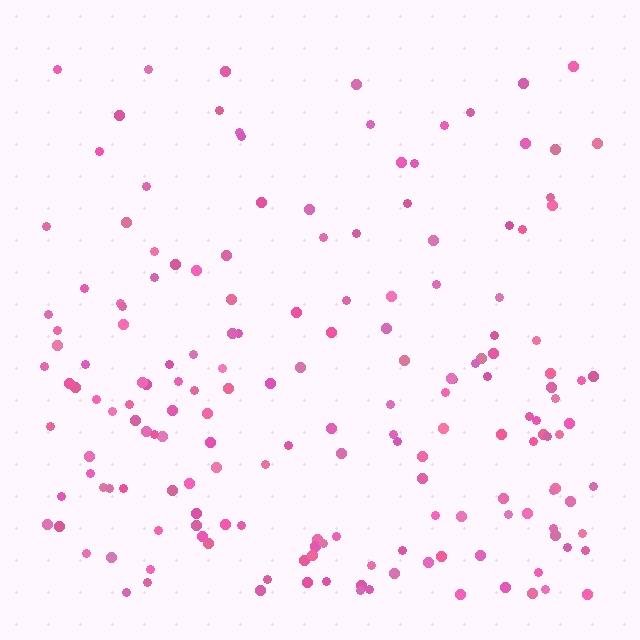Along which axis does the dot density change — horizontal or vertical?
Vertical.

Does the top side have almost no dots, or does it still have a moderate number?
Still a moderate number, just noticeably fewer than the bottom.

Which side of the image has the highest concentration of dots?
The bottom.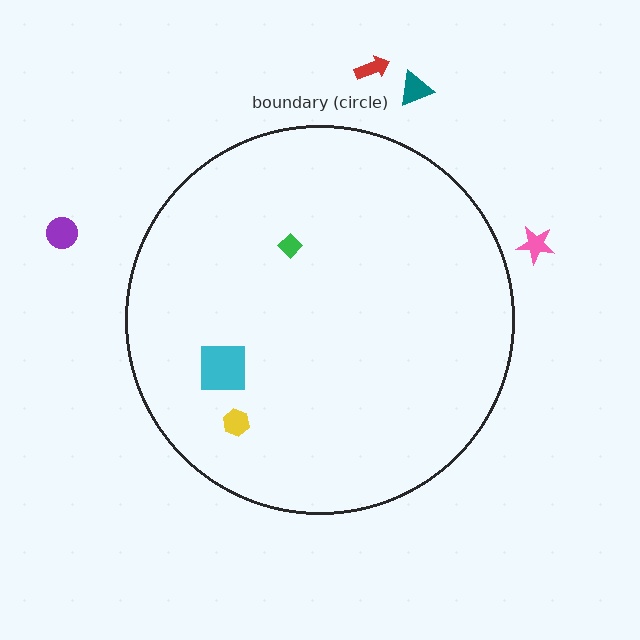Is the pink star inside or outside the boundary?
Outside.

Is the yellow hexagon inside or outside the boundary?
Inside.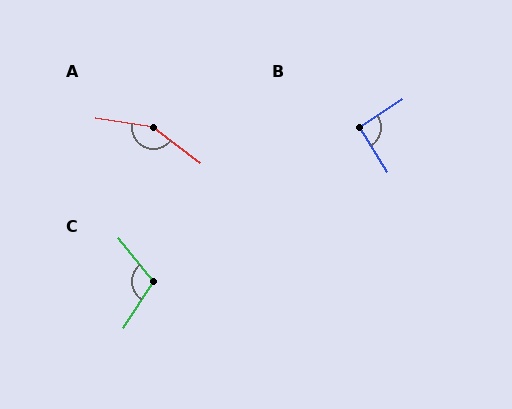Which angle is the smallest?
B, at approximately 91 degrees.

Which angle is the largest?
A, at approximately 152 degrees.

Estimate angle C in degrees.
Approximately 108 degrees.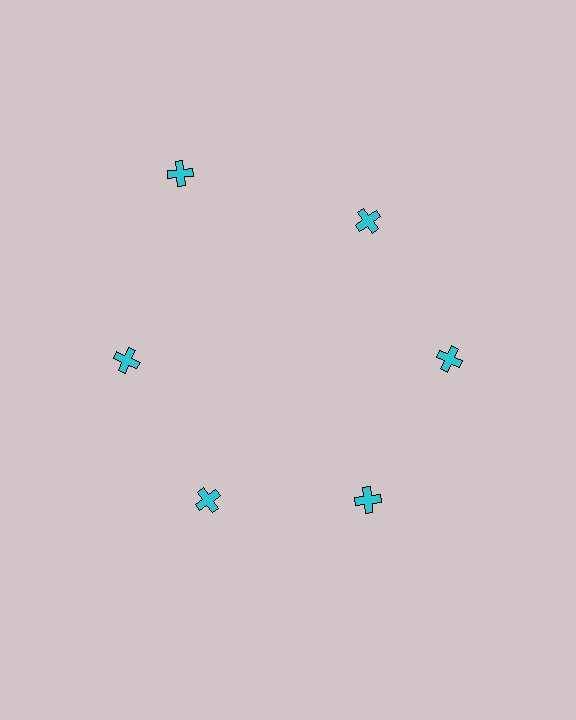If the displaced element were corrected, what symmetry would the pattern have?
It would have 6-fold rotational symmetry — the pattern would map onto itself every 60 degrees.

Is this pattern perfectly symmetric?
No. The 6 cyan crosses are arranged in a ring, but one element near the 11 o'clock position is pushed outward from the center, breaking the 6-fold rotational symmetry.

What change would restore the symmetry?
The symmetry would be restored by moving it inward, back onto the ring so that all 6 crosses sit at equal angles and equal distance from the center.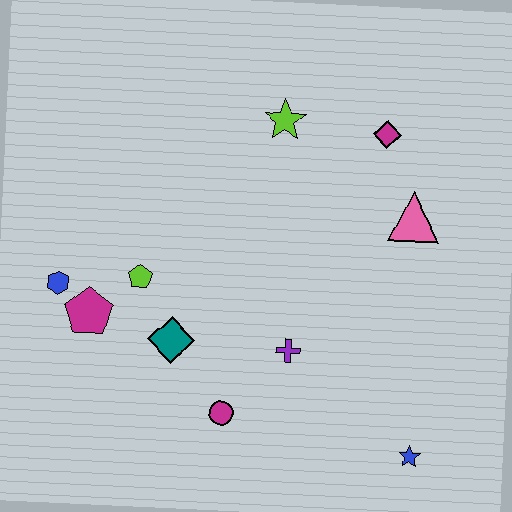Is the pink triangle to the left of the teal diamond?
No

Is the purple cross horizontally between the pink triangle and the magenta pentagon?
Yes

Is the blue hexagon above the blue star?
Yes